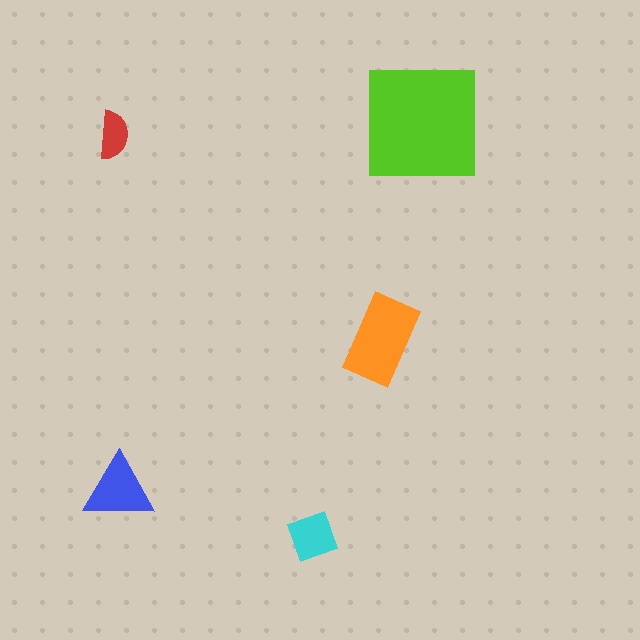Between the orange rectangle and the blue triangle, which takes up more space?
The orange rectangle.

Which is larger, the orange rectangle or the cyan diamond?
The orange rectangle.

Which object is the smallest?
The red semicircle.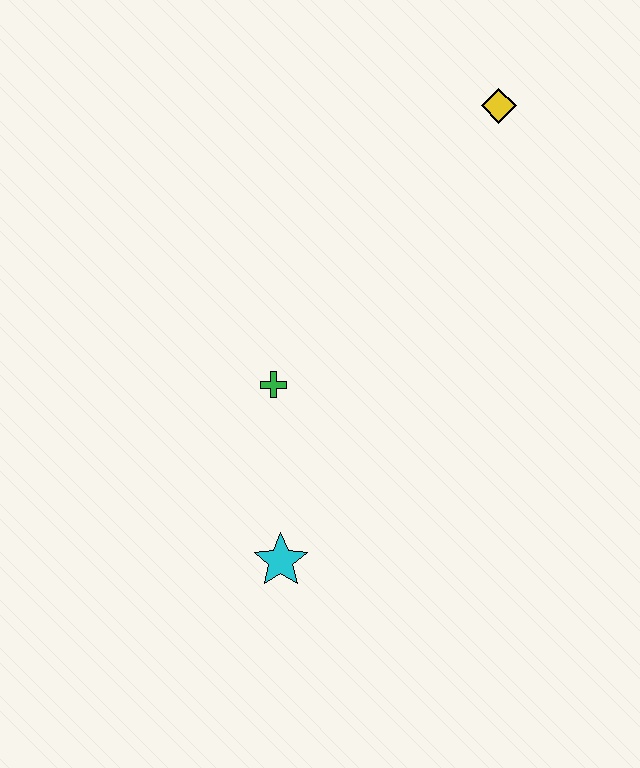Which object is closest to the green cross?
The cyan star is closest to the green cross.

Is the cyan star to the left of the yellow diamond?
Yes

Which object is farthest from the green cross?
The yellow diamond is farthest from the green cross.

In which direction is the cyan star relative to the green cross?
The cyan star is below the green cross.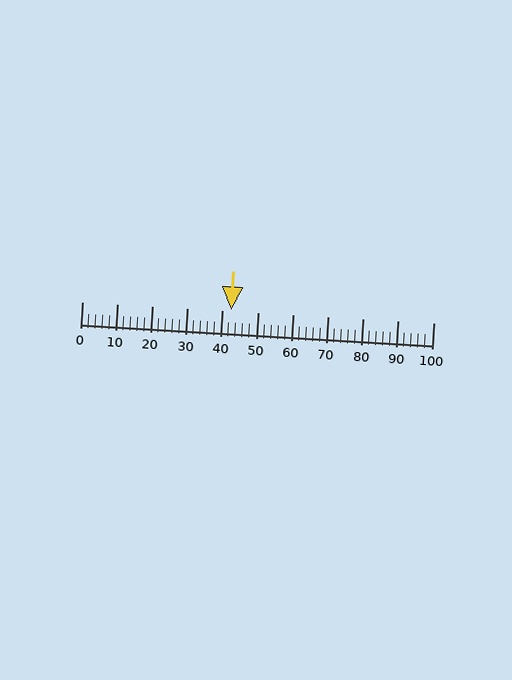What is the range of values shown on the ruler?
The ruler shows values from 0 to 100.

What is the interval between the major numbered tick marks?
The major tick marks are spaced 10 units apart.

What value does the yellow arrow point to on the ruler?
The yellow arrow points to approximately 43.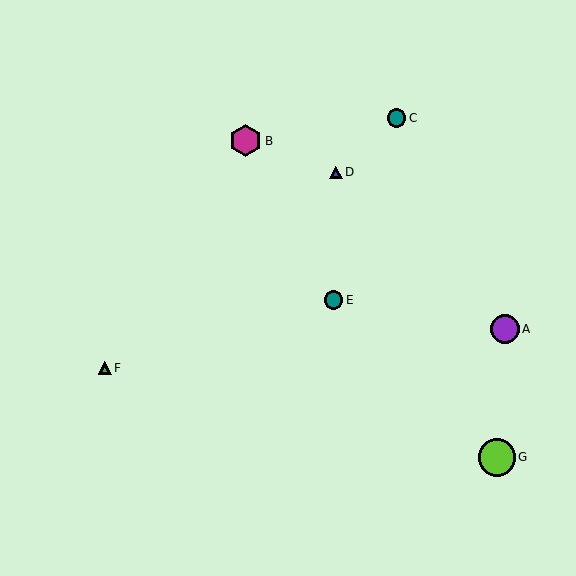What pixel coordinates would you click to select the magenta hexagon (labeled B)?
Click at (246, 141) to select the magenta hexagon B.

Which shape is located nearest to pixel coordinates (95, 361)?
The green triangle (labeled F) at (105, 368) is nearest to that location.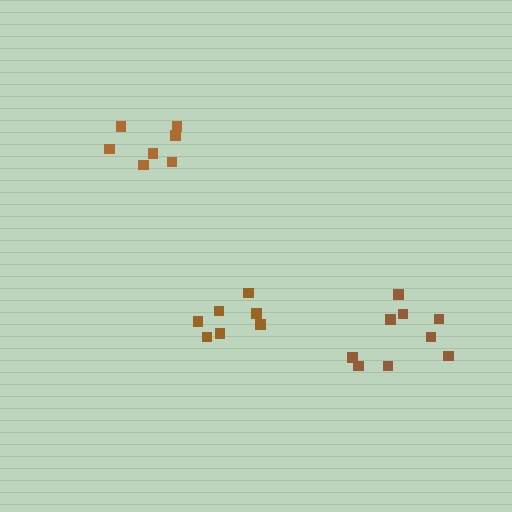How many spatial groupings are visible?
There are 3 spatial groupings.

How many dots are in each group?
Group 1: 7 dots, Group 2: 7 dots, Group 3: 9 dots (23 total).